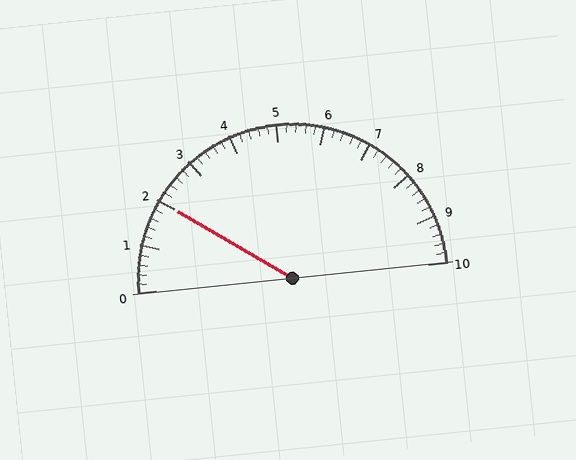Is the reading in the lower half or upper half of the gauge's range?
The reading is in the lower half of the range (0 to 10).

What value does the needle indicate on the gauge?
The needle indicates approximately 2.0.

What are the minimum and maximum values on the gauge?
The gauge ranges from 0 to 10.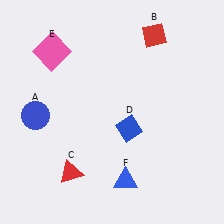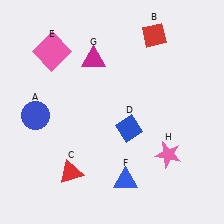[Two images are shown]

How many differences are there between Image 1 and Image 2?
There are 2 differences between the two images.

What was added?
A magenta triangle (G), a pink star (H) were added in Image 2.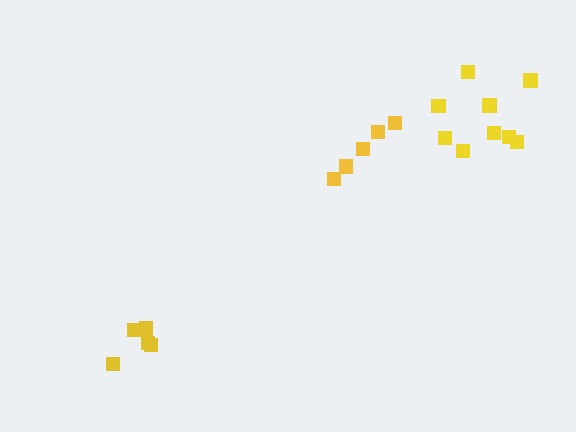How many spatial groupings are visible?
There are 3 spatial groupings.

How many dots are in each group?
Group 1: 5 dots, Group 2: 9 dots, Group 3: 5 dots (19 total).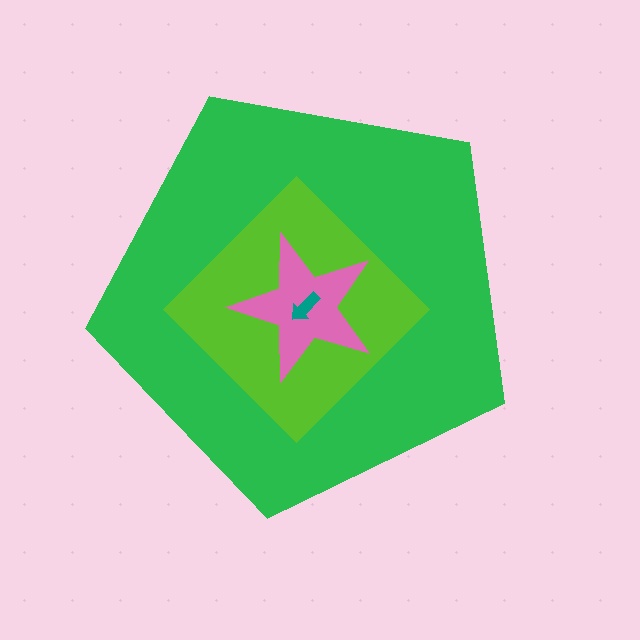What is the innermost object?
The teal arrow.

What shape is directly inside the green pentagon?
The lime diamond.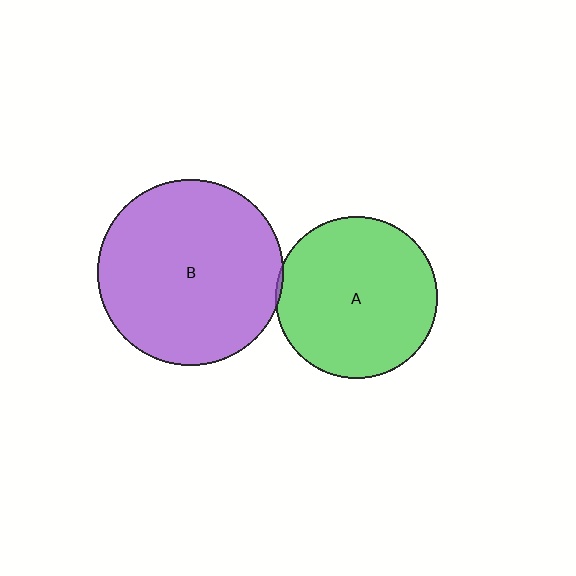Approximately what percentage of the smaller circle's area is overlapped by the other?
Approximately 5%.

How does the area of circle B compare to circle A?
Approximately 1.3 times.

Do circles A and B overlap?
Yes.